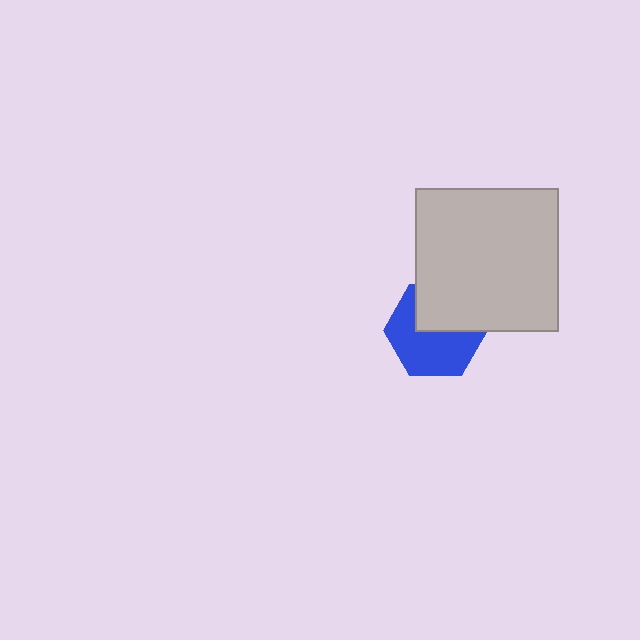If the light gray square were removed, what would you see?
You would see the complete blue hexagon.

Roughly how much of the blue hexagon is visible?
About half of it is visible (roughly 61%).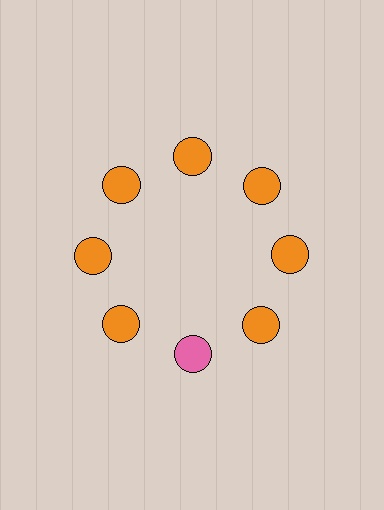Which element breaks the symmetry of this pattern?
The pink circle at roughly the 6 o'clock position breaks the symmetry. All other shapes are orange circles.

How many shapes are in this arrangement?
There are 8 shapes arranged in a ring pattern.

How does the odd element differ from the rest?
It has a different color: pink instead of orange.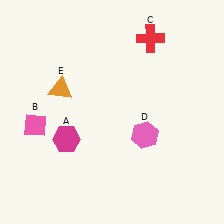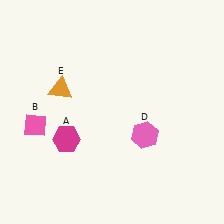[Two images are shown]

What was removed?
The red cross (C) was removed in Image 2.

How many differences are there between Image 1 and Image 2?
There is 1 difference between the two images.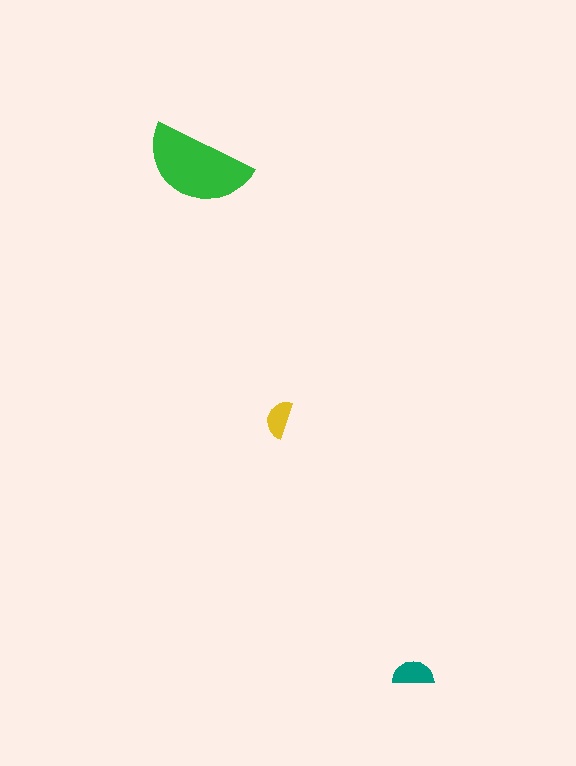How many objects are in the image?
There are 3 objects in the image.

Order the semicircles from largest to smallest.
the green one, the teal one, the yellow one.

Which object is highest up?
The green semicircle is topmost.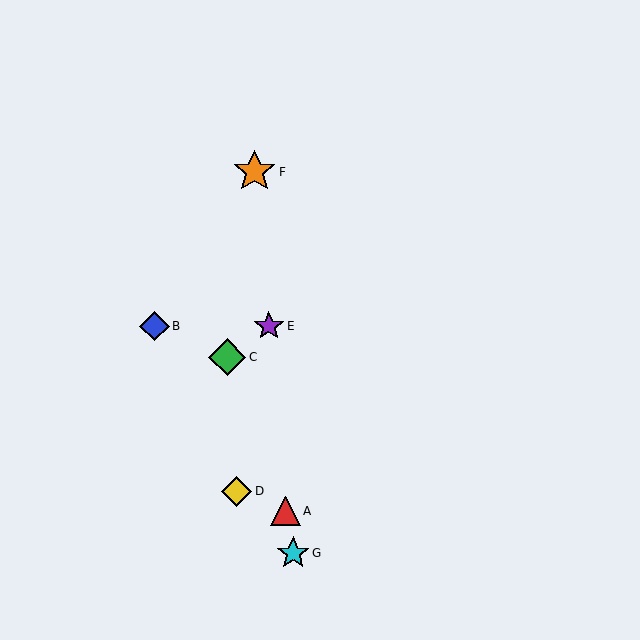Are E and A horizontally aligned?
No, E is at y≈326 and A is at y≈511.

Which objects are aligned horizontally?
Objects B, E are aligned horizontally.